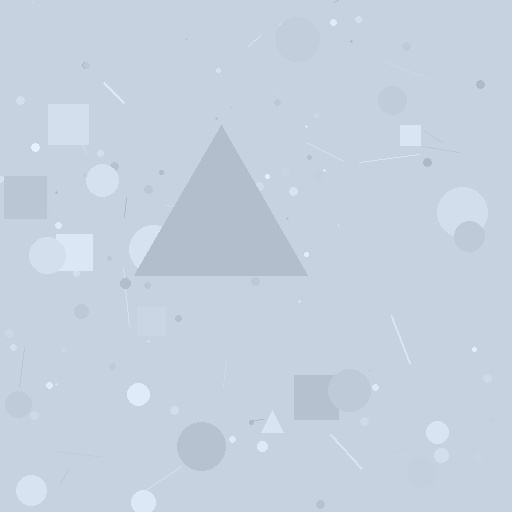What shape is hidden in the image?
A triangle is hidden in the image.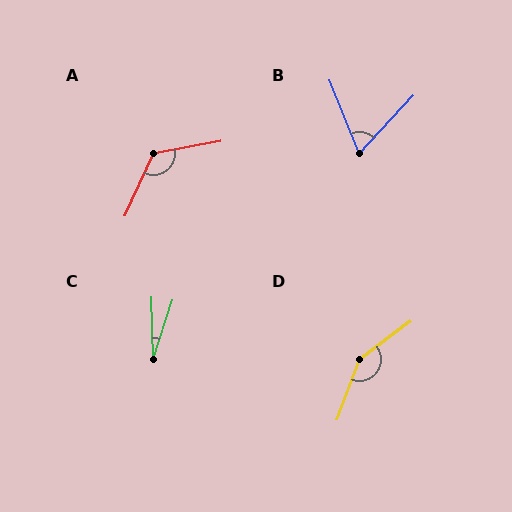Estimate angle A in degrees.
Approximately 125 degrees.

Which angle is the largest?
D, at approximately 147 degrees.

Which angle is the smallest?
C, at approximately 19 degrees.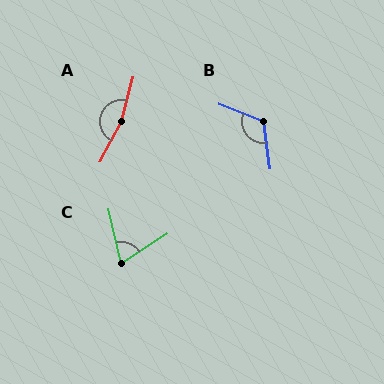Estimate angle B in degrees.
Approximately 119 degrees.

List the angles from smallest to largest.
C (70°), B (119°), A (167°).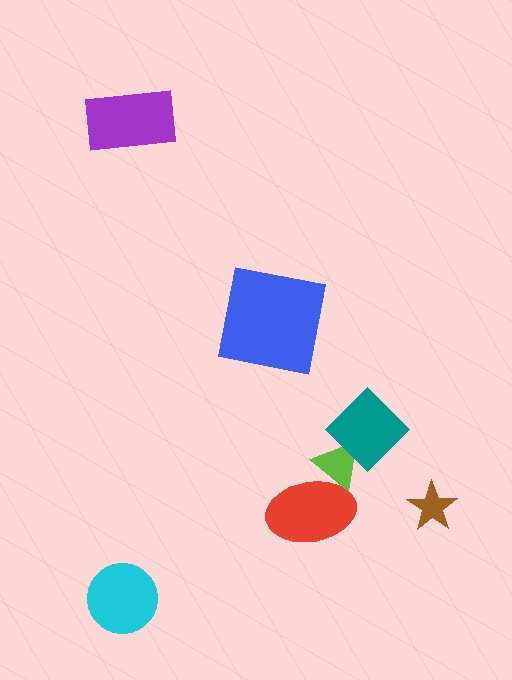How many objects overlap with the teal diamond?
1 object overlaps with the teal diamond.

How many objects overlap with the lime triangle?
2 objects overlap with the lime triangle.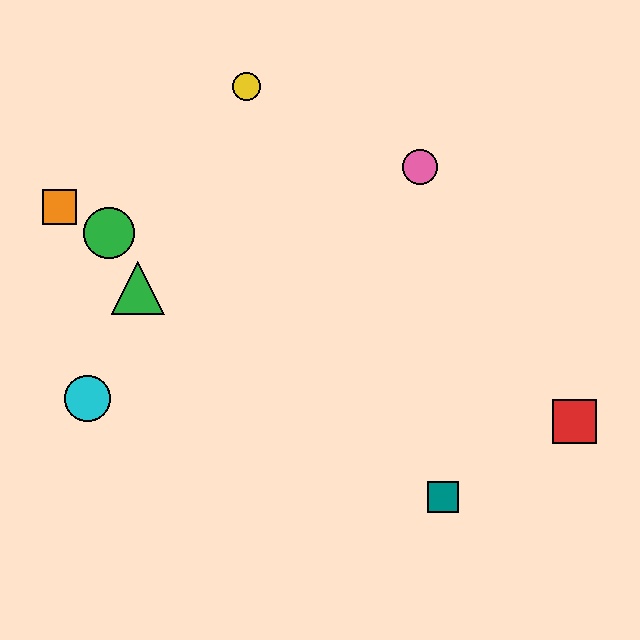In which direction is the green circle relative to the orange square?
The green circle is to the right of the orange square.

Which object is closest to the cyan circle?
The green triangle is closest to the cyan circle.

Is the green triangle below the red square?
No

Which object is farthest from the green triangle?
The red square is farthest from the green triangle.